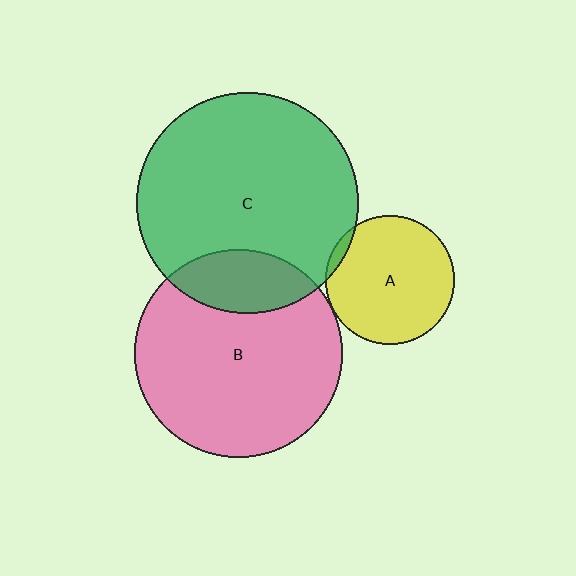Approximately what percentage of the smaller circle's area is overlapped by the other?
Approximately 5%.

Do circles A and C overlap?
Yes.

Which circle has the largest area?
Circle C (green).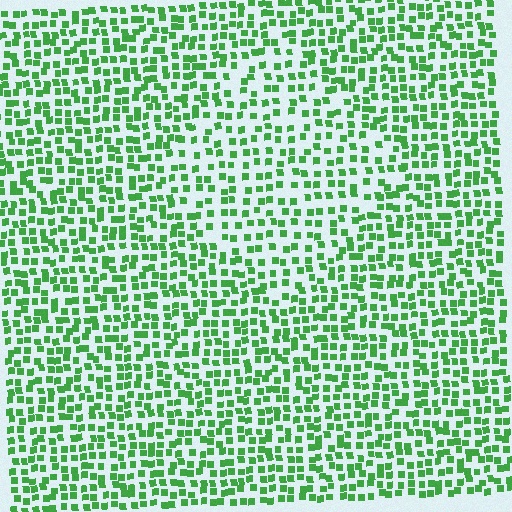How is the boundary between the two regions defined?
The boundary is defined by a change in element density (approximately 1.5x ratio). All elements are the same color, size, and shape.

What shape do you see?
I see a diamond.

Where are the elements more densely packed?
The elements are more densely packed outside the diamond boundary.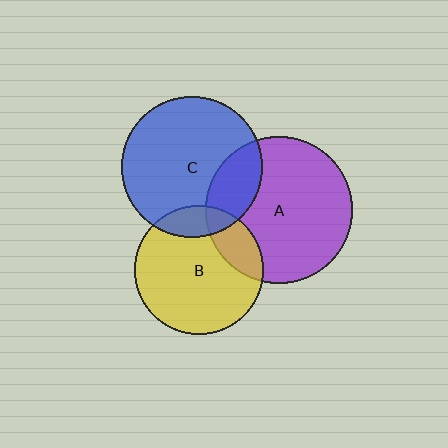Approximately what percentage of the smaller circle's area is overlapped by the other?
Approximately 20%.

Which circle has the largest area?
Circle A (purple).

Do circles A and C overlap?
Yes.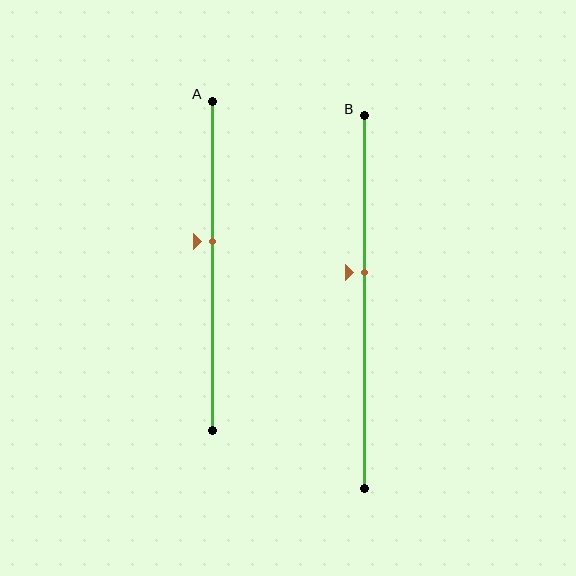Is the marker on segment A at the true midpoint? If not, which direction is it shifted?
No, the marker on segment A is shifted upward by about 7% of the segment length.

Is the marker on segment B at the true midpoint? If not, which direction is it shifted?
No, the marker on segment B is shifted upward by about 8% of the segment length.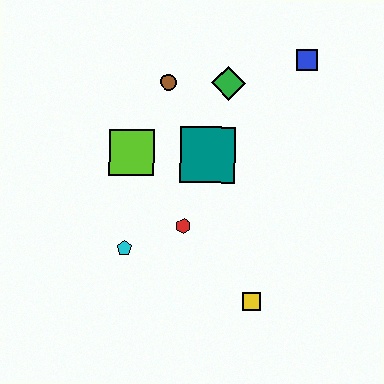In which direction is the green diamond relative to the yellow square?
The green diamond is above the yellow square.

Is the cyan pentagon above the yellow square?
Yes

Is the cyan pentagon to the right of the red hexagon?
No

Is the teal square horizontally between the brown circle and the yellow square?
Yes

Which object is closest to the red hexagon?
The cyan pentagon is closest to the red hexagon.